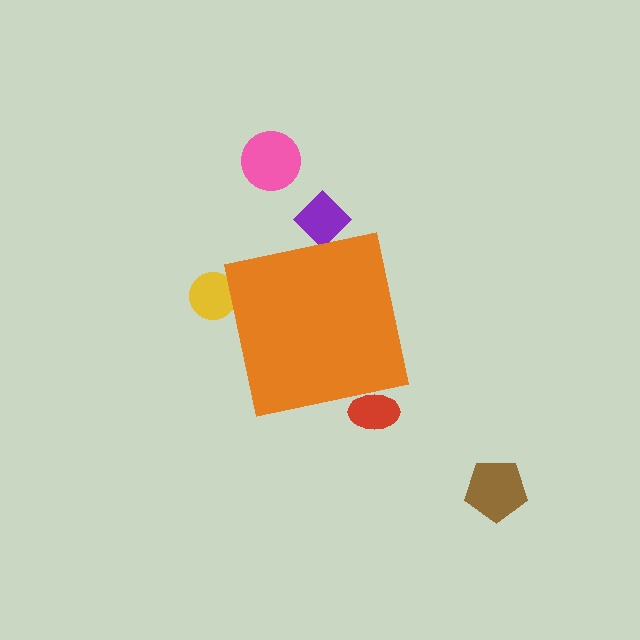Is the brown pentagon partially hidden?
No, the brown pentagon is fully visible.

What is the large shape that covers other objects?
An orange square.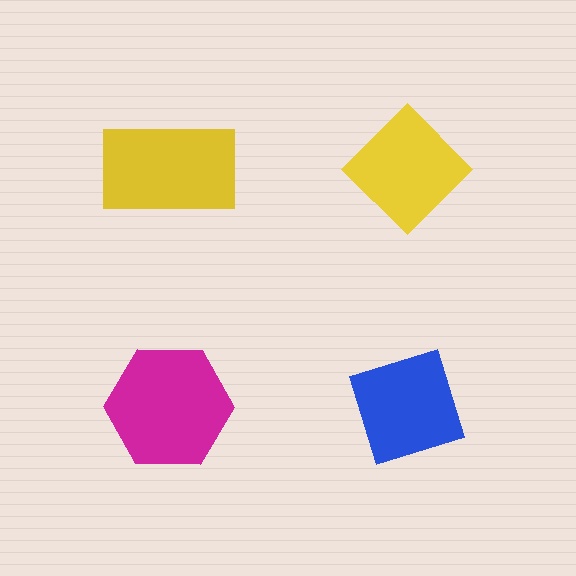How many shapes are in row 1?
2 shapes.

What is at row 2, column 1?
A magenta hexagon.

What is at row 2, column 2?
A blue diamond.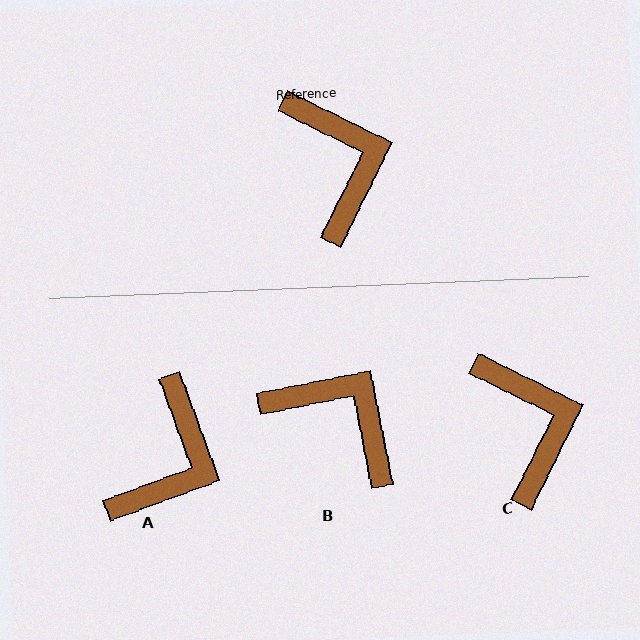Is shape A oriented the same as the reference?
No, it is off by about 44 degrees.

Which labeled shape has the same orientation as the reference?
C.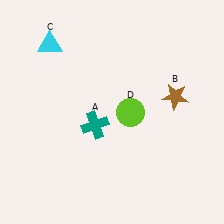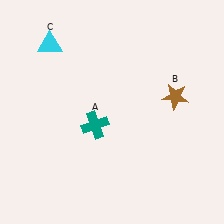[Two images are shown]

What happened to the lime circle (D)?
The lime circle (D) was removed in Image 2. It was in the bottom-right area of Image 1.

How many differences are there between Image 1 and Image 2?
There is 1 difference between the two images.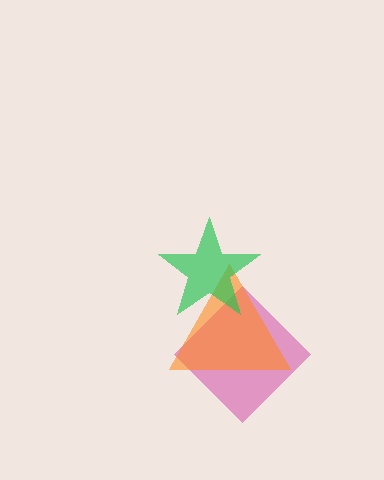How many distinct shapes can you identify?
There are 3 distinct shapes: a magenta diamond, an orange triangle, a green star.